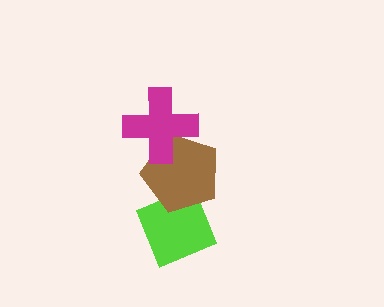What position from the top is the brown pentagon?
The brown pentagon is 2nd from the top.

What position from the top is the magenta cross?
The magenta cross is 1st from the top.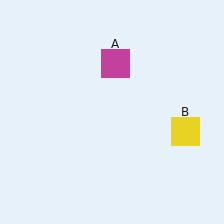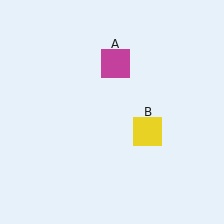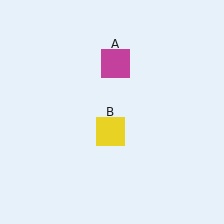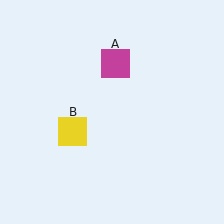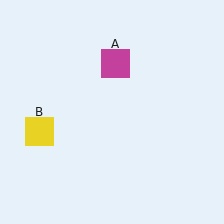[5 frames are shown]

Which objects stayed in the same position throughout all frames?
Magenta square (object A) remained stationary.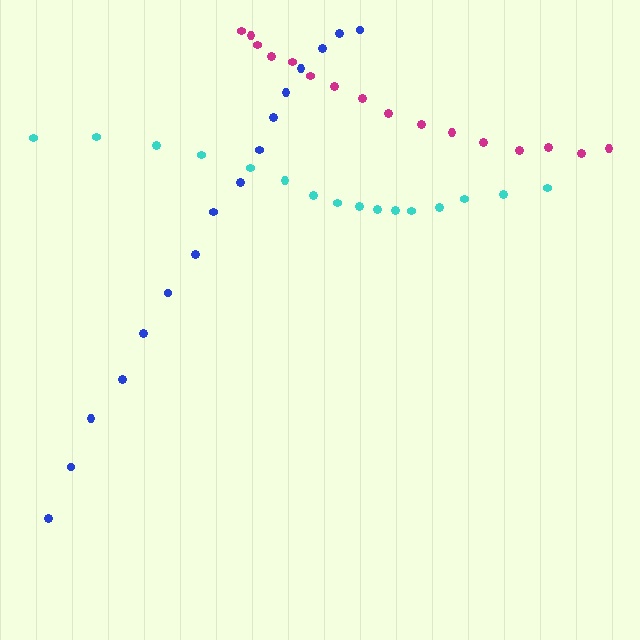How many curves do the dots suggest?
There are 3 distinct paths.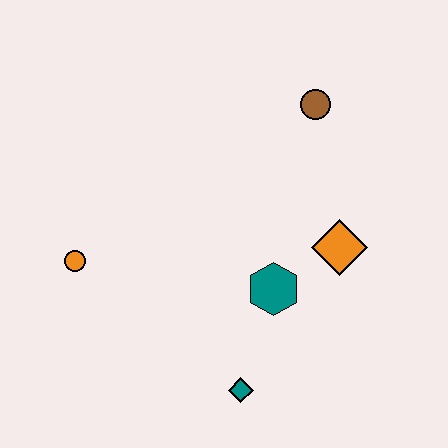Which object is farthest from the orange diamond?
The orange circle is farthest from the orange diamond.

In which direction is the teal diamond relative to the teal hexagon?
The teal diamond is below the teal hexagon.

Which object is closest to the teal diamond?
The teal hexagon is closest to the teal diamond.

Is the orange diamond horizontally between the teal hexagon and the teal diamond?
No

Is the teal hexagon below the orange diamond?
Yes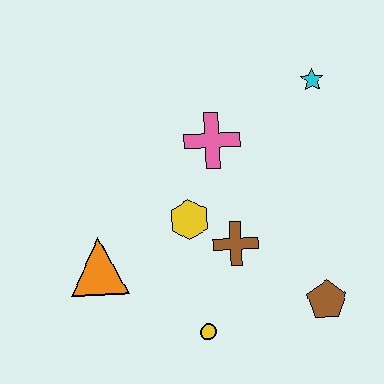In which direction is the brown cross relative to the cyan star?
The brown cross is below the cyan star.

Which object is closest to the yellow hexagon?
The brown cross is closest to the yellow hexagon.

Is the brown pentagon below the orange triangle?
Yes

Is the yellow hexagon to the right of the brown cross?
No